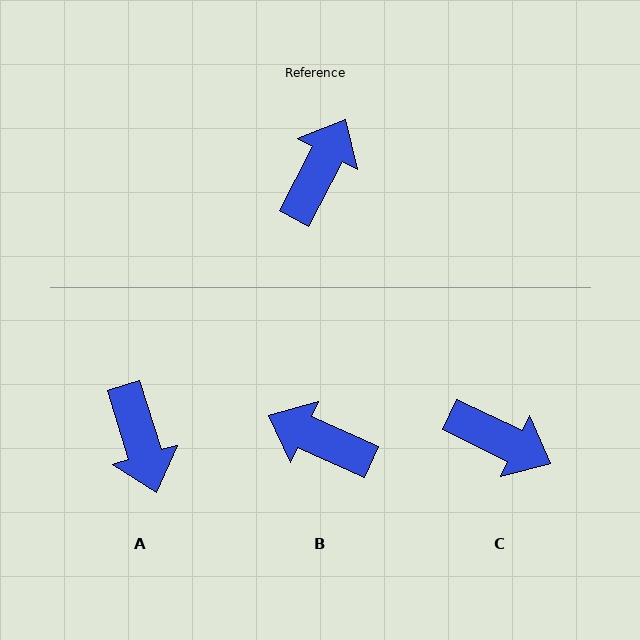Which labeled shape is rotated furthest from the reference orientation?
A, about 135 degrees away.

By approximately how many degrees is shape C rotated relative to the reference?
Approximately 88 degrees clockwise.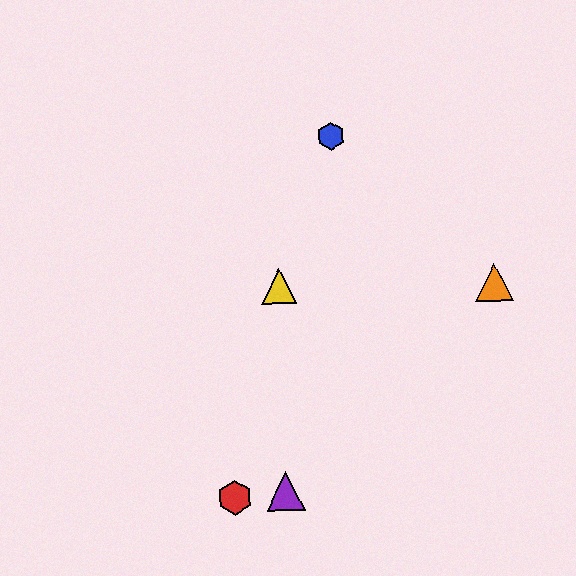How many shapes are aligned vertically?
3 shapes (the green triangle, the yellow triangle, the purple triangle) are aligned vertically.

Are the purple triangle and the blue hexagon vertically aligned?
No, the purple triangle is at x≈285 and the blue hexagon is at x≈331.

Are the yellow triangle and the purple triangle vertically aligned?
Yes, both are at x≈279.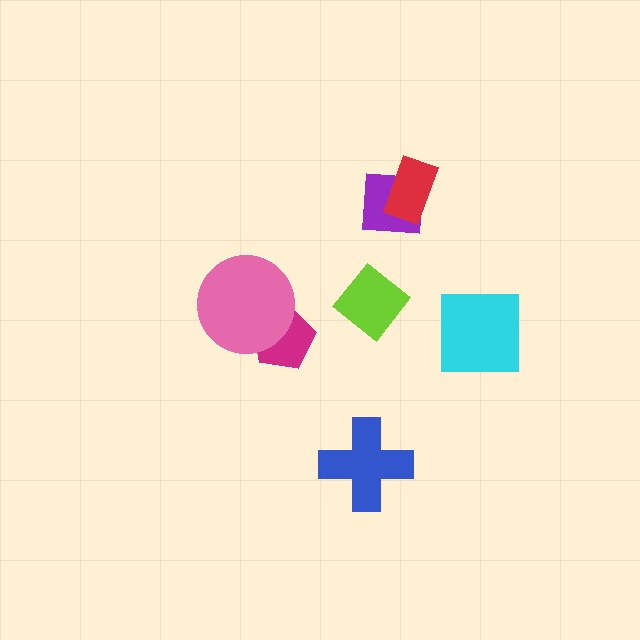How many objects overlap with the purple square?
1 object overlaps with the purple square.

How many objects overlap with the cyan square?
0 objects overlap with the cyan square.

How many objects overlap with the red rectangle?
1 object overlaps with the red rectangle.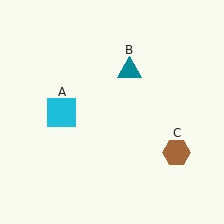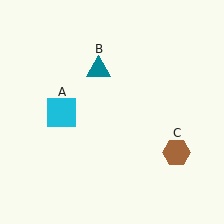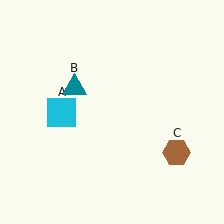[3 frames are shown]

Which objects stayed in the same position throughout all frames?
Cyan square (object A) and brown hexagon (object C) remained stationary.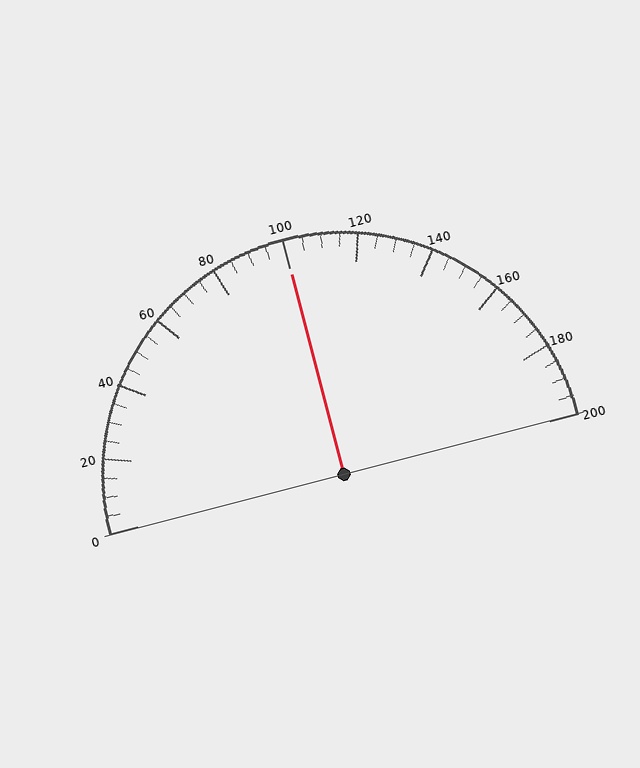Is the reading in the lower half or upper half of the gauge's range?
The reading is in the upper half of the range (0 to 200).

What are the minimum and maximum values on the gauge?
The gauge ranges from 0 to 200.